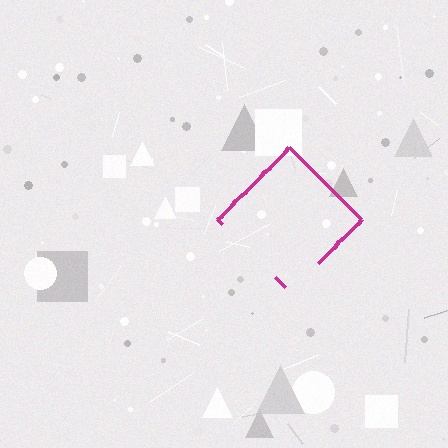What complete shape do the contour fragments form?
The contour fragments form a diamond.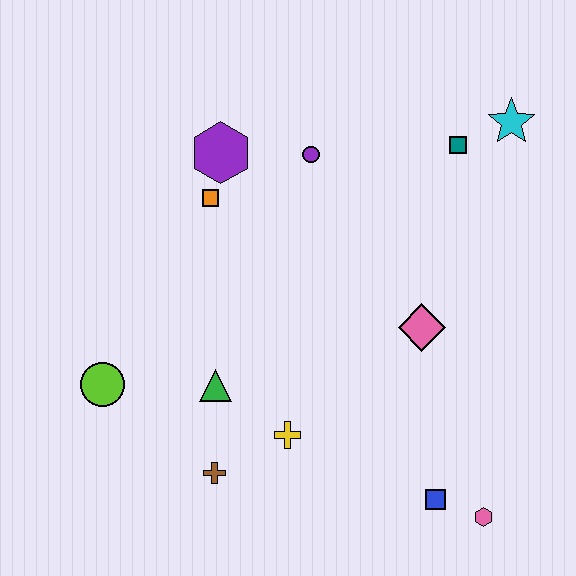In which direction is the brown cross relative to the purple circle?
The brown cross is below the purple circle.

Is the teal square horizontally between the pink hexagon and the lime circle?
Yes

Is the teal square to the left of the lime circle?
No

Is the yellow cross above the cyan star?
No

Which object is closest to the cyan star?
The teal square is closest to the cyan star.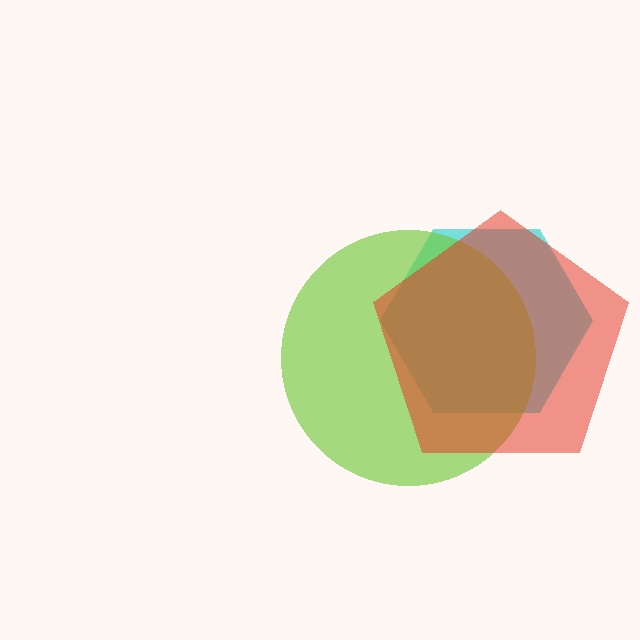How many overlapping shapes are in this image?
There are 3 overlapping shapes in the image.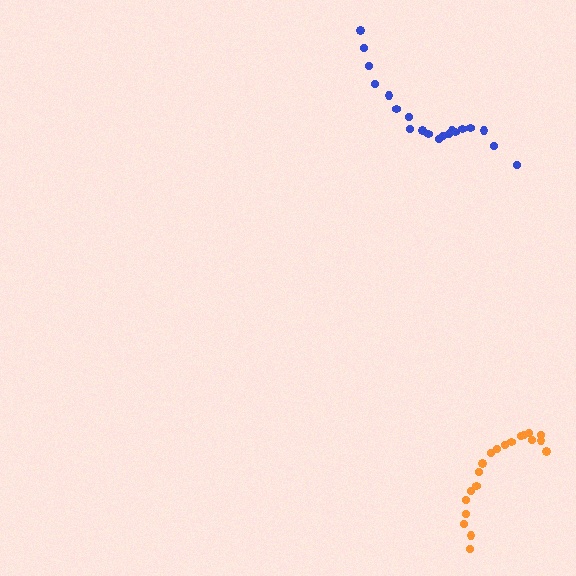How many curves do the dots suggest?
There are 2 distinct paths.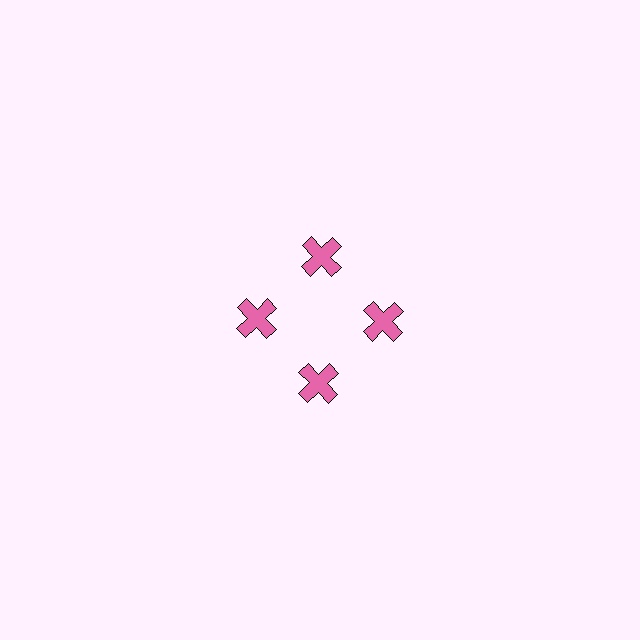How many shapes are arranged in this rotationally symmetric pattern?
There are 4 shapes, arranged in 4 groups of 1.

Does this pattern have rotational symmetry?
Yes, this pattern has 4-fold rotational symmetry. It looks the same after rotating 90 degrees around the center.